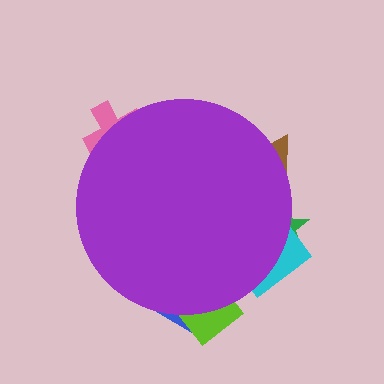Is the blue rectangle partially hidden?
Yes, the blue rectangle is partially hidden behind the purple circle.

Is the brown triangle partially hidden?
Yes, the brown triangle is partially hidden behind the purple circle.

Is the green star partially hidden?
Yes, the green star is partially hidden behind the purple circle.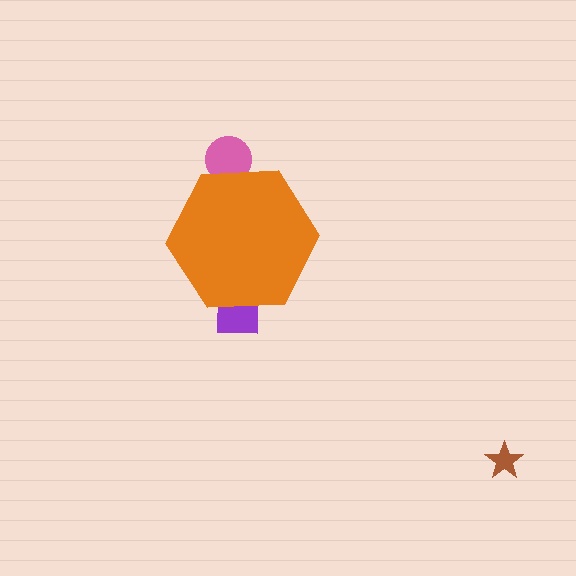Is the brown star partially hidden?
No, the brown star is fully visible.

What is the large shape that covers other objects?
An orange hexagon.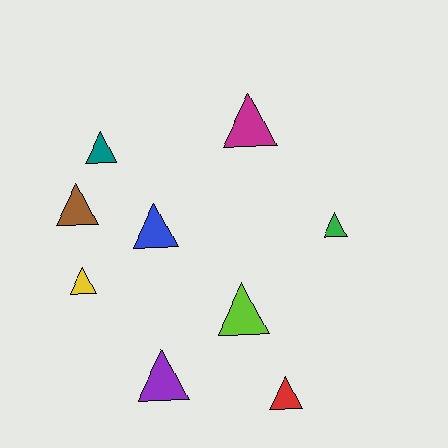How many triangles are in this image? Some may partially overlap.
There are 9 triangles.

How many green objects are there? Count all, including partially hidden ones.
There is 1 green object.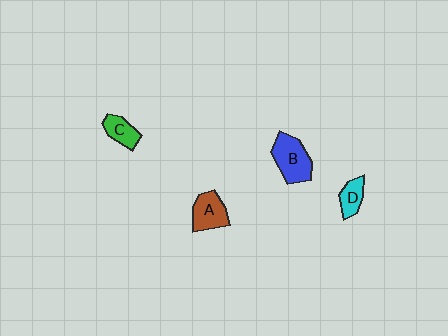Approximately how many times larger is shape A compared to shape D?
Approximately 1.5 times.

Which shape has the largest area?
Shape B (blue).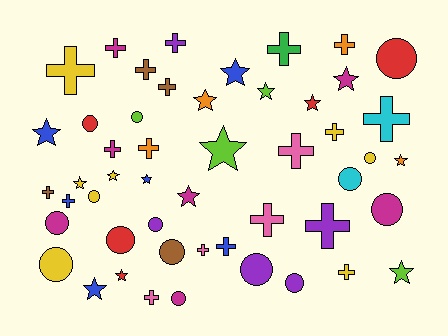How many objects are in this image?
There are 50 objects.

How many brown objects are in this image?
There are 4 brown objects.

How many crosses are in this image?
There are 20 crosses.